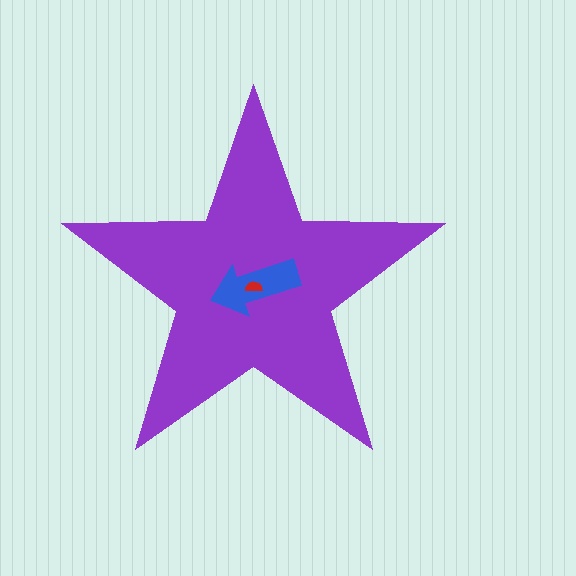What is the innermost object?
The red semicircle.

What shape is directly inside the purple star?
The blue arrow.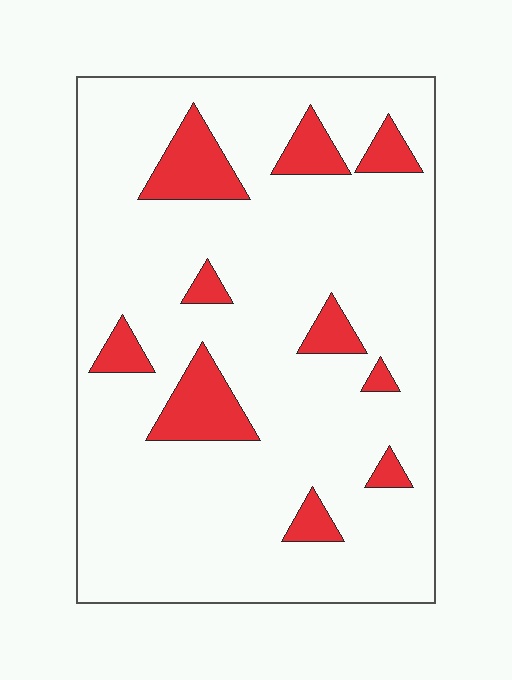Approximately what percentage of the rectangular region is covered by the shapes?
Approximately 15%.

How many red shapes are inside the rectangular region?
10.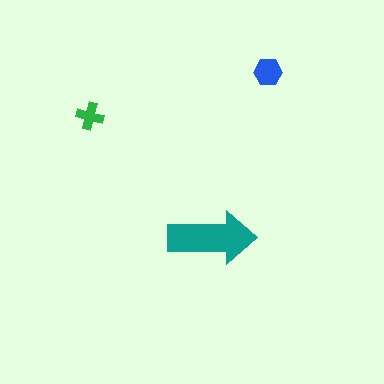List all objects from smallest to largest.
The green cross, the blue hexagon, the teal arrow.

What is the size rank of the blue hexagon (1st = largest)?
2nd.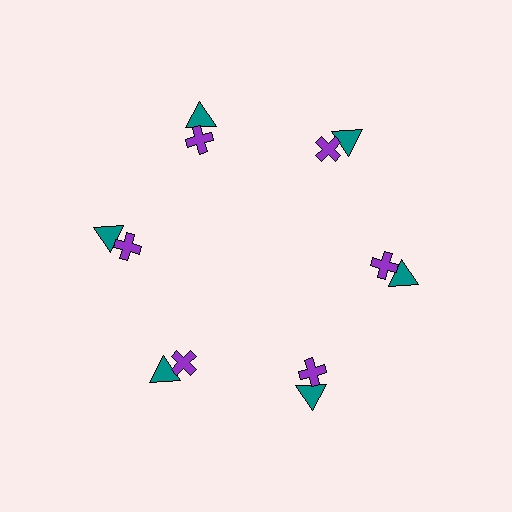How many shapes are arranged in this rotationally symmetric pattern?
There are 12 shapes, arranged in 6 groups of 2.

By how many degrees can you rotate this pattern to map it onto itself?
The pattern maps onto itself every 60 degrees of rotation.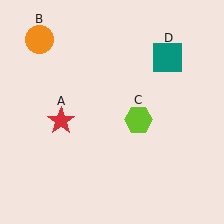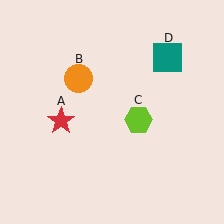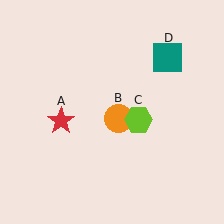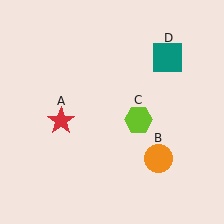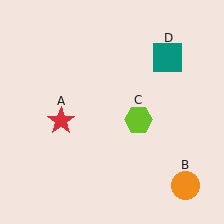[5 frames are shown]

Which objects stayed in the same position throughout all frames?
Red star (object A) and lime hexagon (object C) and teal square (object D) remained stationary.